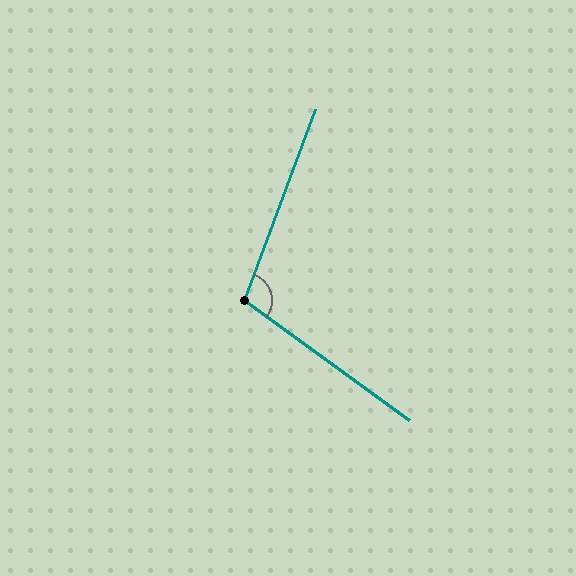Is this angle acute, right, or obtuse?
It is obtuse.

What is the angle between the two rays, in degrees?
Approximately 106 degrees.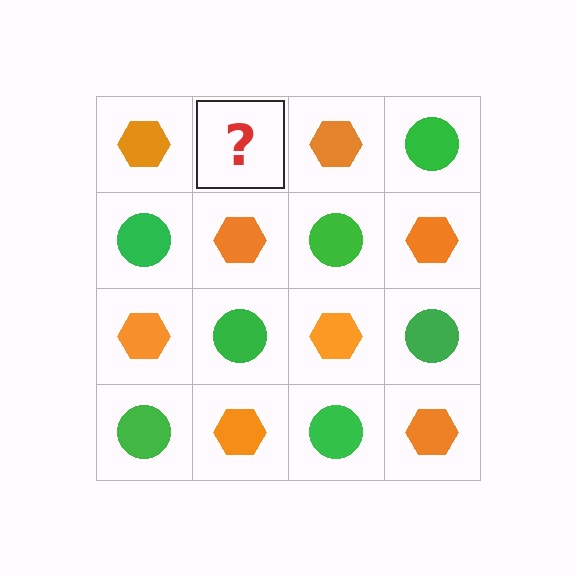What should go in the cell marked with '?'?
The missing cell should contain a green circle.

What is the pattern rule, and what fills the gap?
The rule is that it alternates orange hexagon and green circle in a checkerboard pattern. The gap should be filled with a green circle.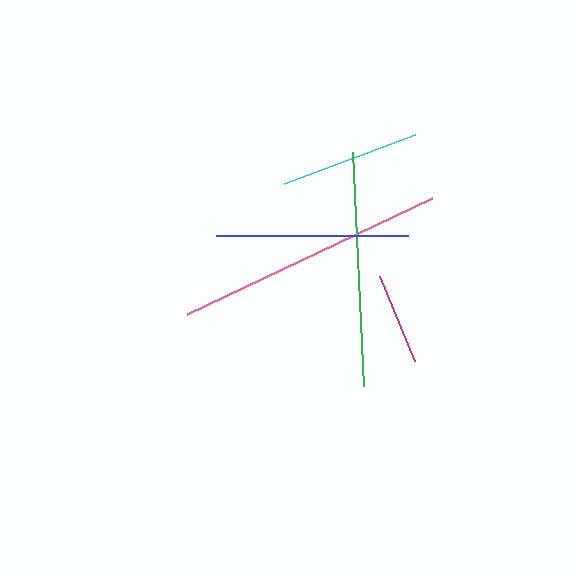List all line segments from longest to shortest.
From longest to shortest: pink, green, blue, cyan, magenta.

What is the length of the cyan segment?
The cyan segment is approximately 140 pixels long.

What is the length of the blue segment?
The blue segment is approximately 193 pixels long.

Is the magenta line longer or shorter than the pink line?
The pink line is longer than the magenta line.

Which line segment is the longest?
The pink line is the longest at approximately 271 pixels.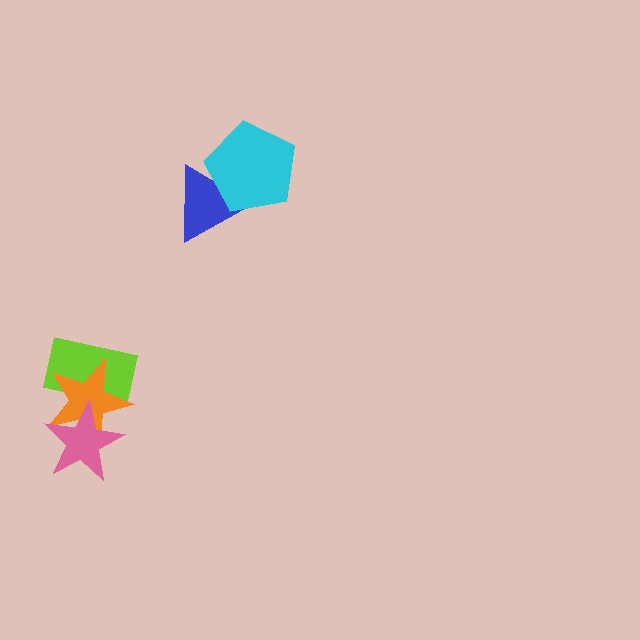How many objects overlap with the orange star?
2 objects overlap with the orange star.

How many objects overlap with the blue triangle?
1 object overlaps with the blue triangle.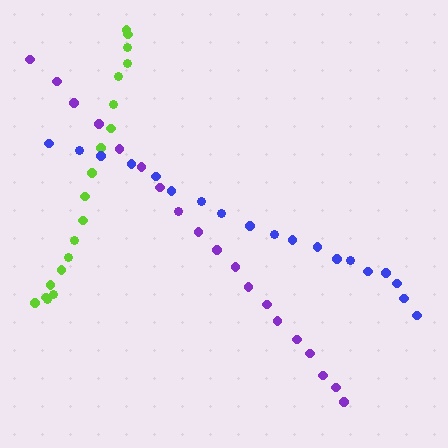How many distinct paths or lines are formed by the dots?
There are 3 distinct paths.